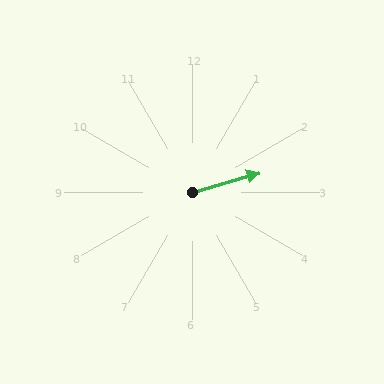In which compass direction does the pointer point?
East.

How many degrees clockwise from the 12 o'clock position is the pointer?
Approximately 74 degrees.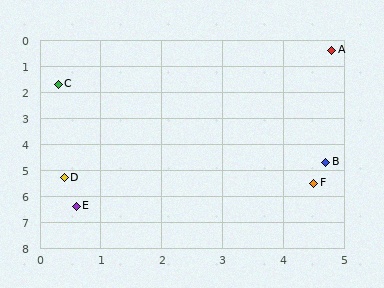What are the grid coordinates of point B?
Point B is at approximately (4.7, 4.7).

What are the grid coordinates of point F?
Point F is at approximately (4.5, 5.5).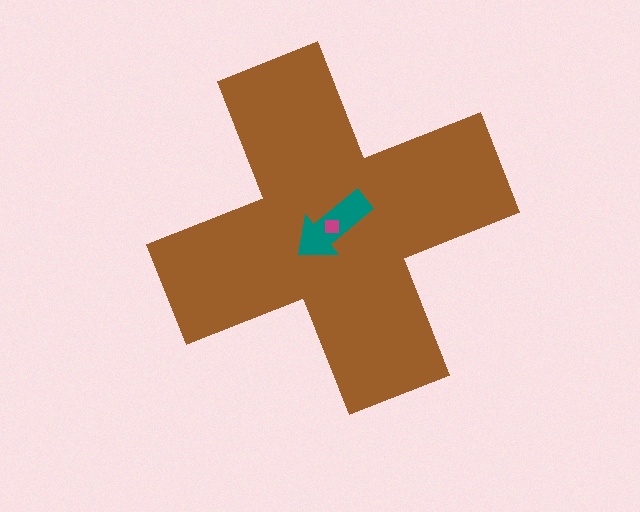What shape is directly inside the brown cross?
The teal arrow.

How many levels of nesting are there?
3.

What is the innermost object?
The magenta square.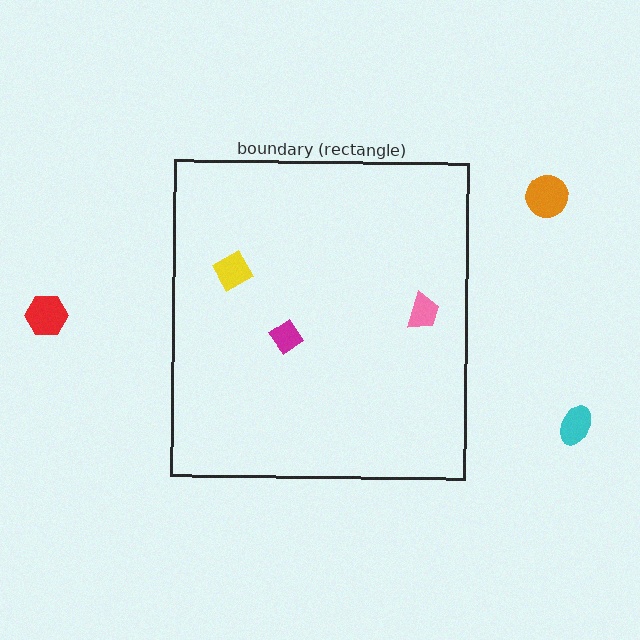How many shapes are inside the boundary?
3 inside, 3 outside.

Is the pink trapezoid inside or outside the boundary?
Inside.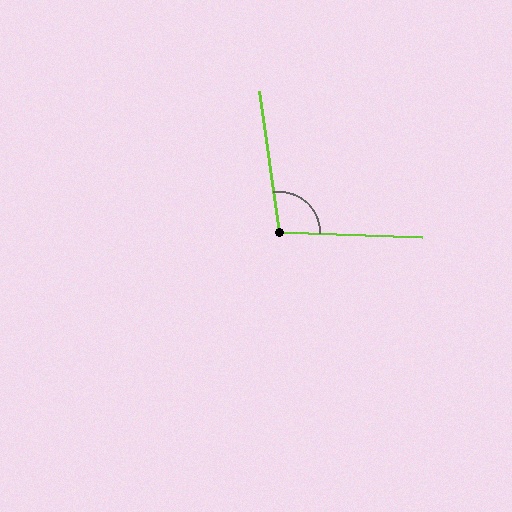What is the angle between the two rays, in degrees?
Approximately 100 degrees.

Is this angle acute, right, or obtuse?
It is obtuse.